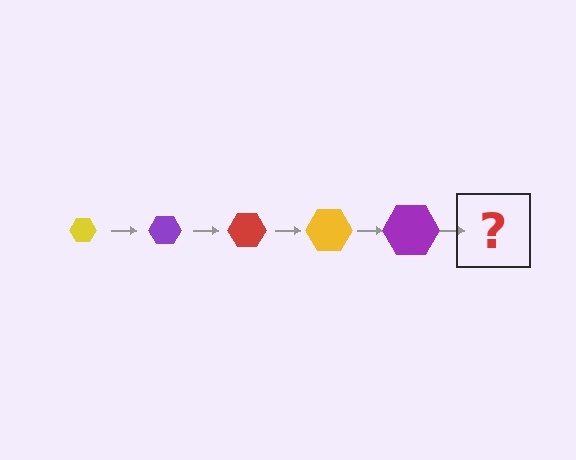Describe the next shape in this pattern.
It should be a red hexagon, larger than the previous one.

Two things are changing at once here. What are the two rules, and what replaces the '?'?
The two rules are that the hexagon grows larger each step and the color cycles through yellow, purple, and red. The '?' should be a red hexagon, larger than the previous one.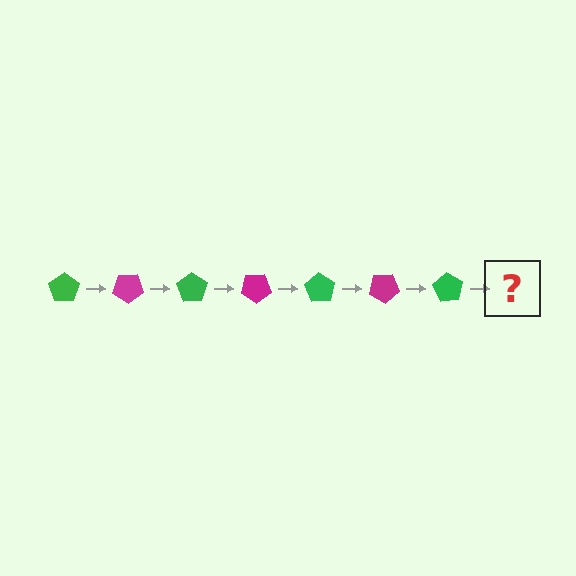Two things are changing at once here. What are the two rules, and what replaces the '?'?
The two rules are that it rotates 35 degrees each step and the color cycles through green and magenta. The '?' should be a magenta pentagon, rotated 245 degrees from the start.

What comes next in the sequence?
The next element should be a magenta pentagon, rotated 245 degrees from the start.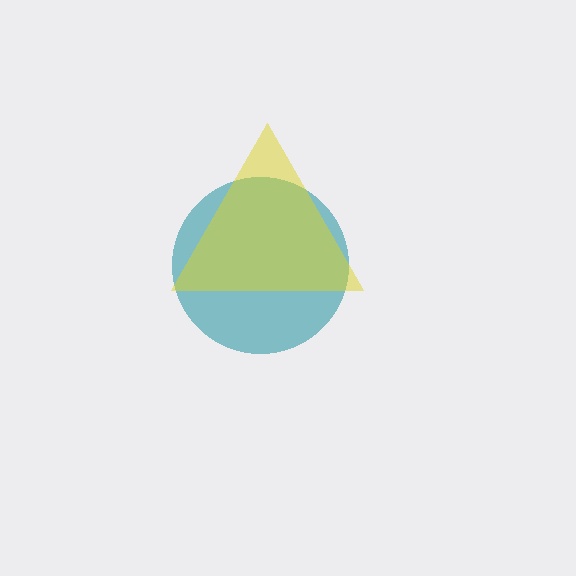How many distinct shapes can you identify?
There are 2 distinct shapes: a teal circle, a yellow triangle.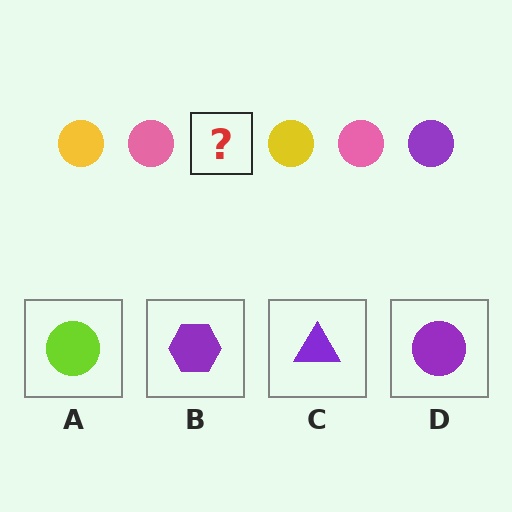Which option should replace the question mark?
Option D.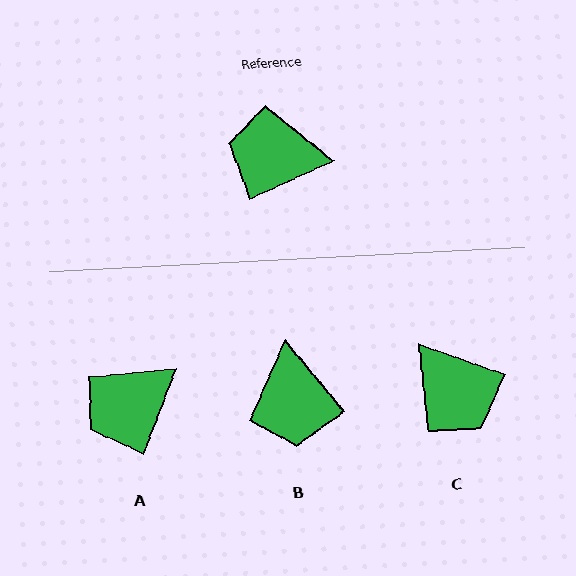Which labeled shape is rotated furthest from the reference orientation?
C, about 136 degrees away.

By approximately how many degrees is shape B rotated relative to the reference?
Approximately 105 degrees counter-clockwise.